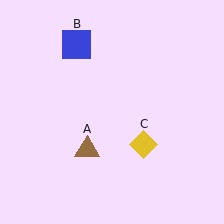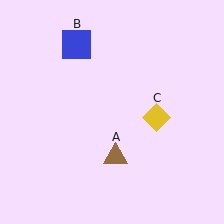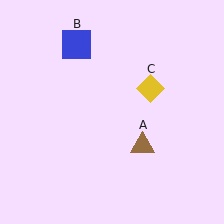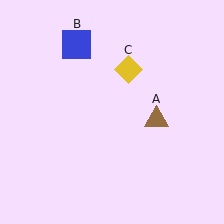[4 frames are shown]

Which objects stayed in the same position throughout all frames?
Blue square (object B) remained stationary.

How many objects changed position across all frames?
2 objects changed position: brown triangle (object A), yellow diamond (object C).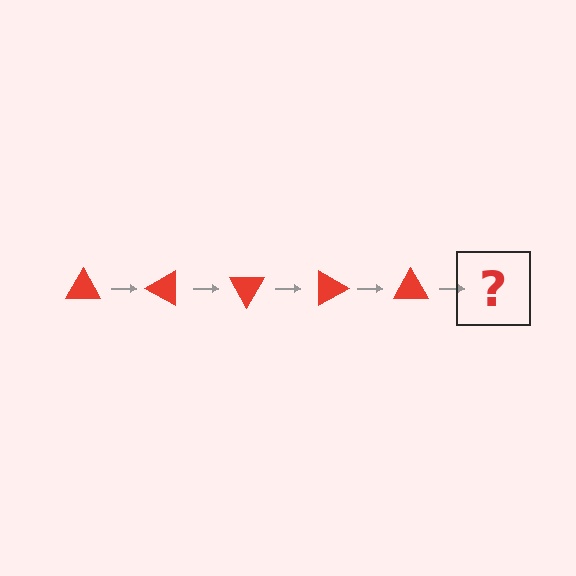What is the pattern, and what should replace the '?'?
The pattern is that the triangle rotates 30 degrees each step. The '?' should be a red triangle rotated 150 degrees.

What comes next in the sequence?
The next element should be a red triangle rotated 150 degrees.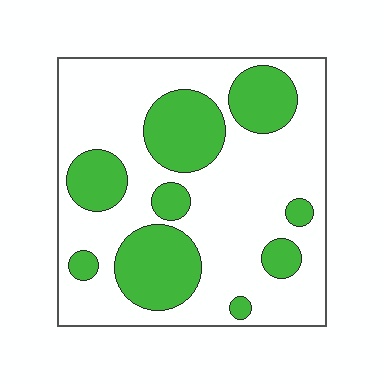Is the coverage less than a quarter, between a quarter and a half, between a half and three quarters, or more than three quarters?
Between a quarter and a half.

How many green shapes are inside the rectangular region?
9.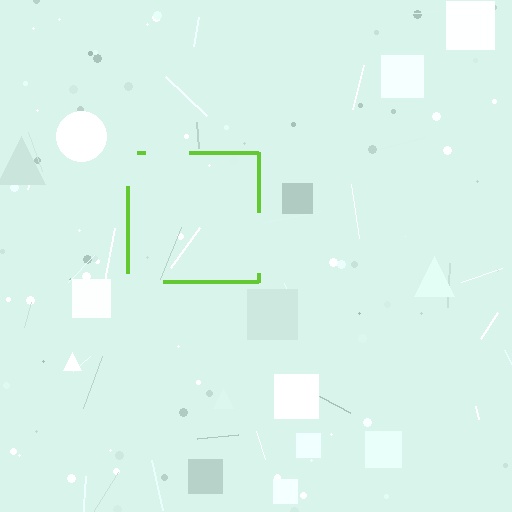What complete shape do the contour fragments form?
The contour fragments form a square.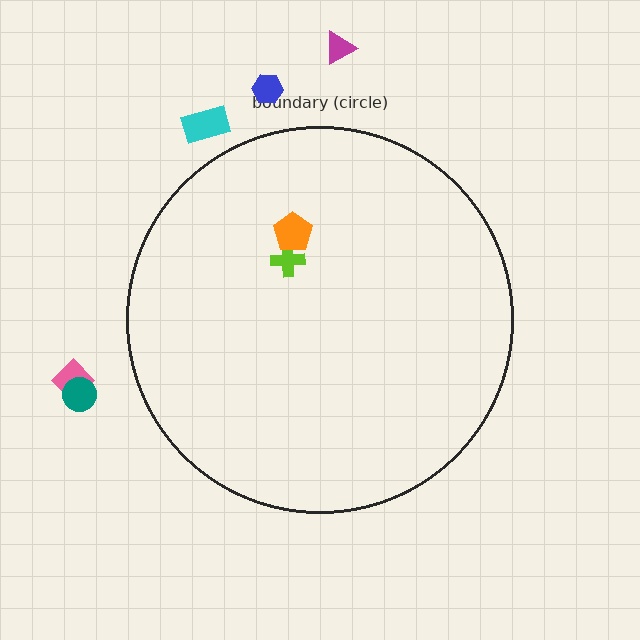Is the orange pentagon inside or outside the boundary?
Inside.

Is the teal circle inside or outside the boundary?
Outside.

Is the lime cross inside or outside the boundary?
Inside.